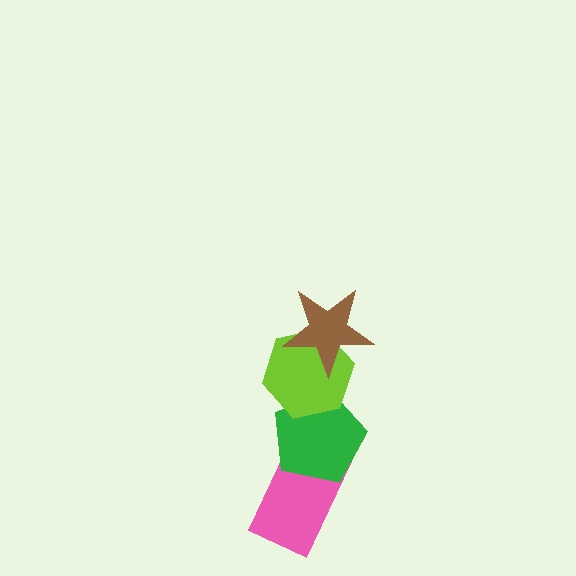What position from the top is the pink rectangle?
The pink rectangle is 4th from the top.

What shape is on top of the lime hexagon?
The brown star is on top of the lime hexagon.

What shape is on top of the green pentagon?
The lime hexagon is on top of the green pentagon.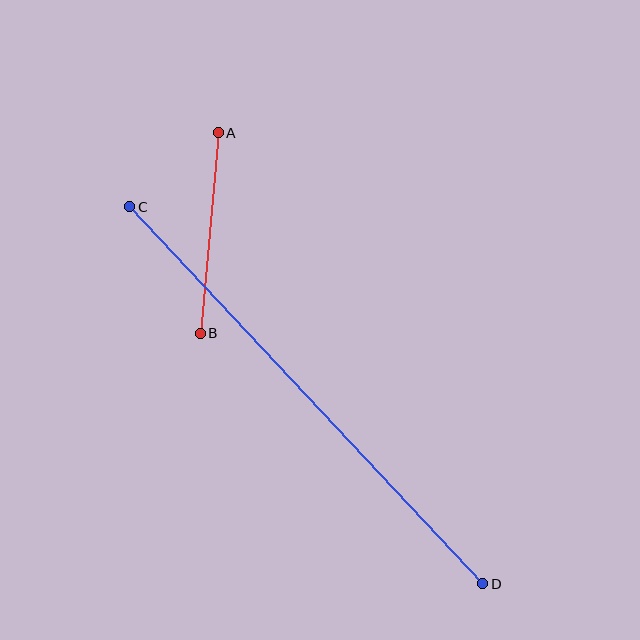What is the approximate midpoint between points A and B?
The midpoint is at approximately (209, 233) pixels.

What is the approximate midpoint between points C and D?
The midpoint is at approximately (306, 395) pixels.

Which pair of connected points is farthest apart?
Points C and D are farthest apart.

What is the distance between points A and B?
The distance is approximately 201 pixels.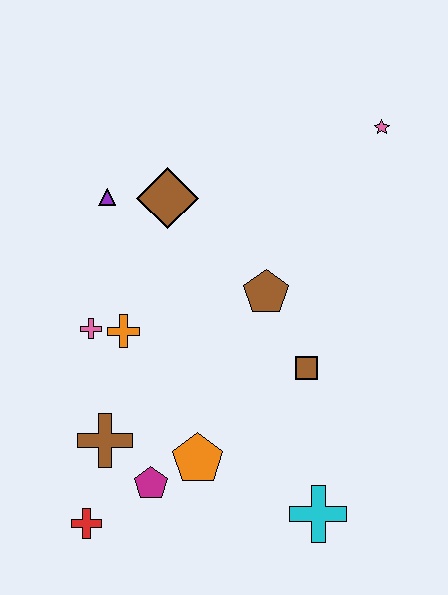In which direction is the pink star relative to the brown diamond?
The pink star is to the right of the brown diamond.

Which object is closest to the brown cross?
The magenta pentagon is closest to the brown cross.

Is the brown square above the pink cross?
No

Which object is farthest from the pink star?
The red cross is farthest from the pink star.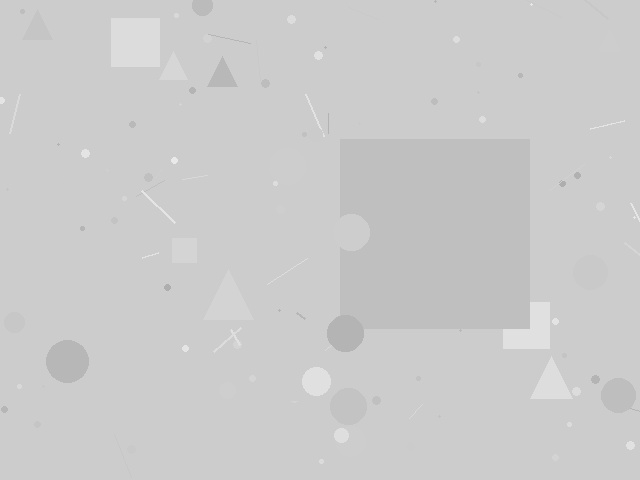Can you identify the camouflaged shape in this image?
The camouflaged shape is a square.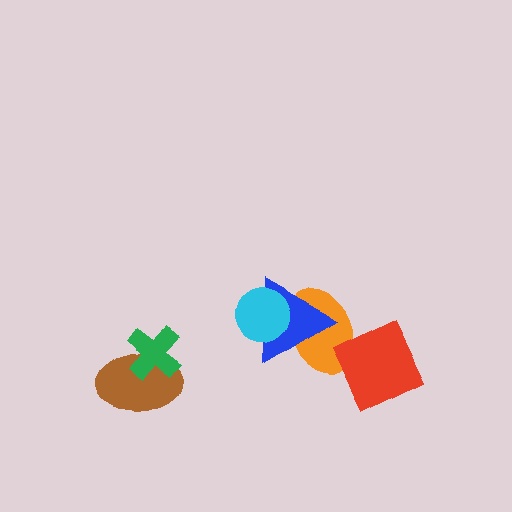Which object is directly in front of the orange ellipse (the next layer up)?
The blue triangle is directly in front of the orange ellipse.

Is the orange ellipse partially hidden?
Yes, it is partially covered by another shape.